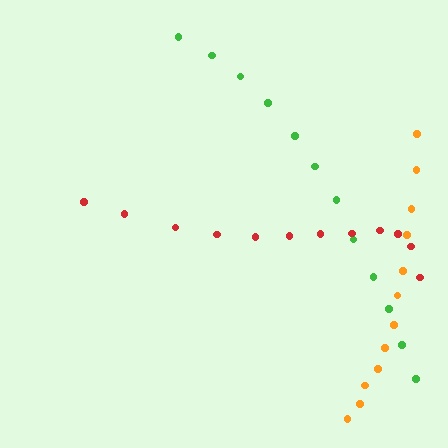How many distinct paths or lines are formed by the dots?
There are 3 distinct paths.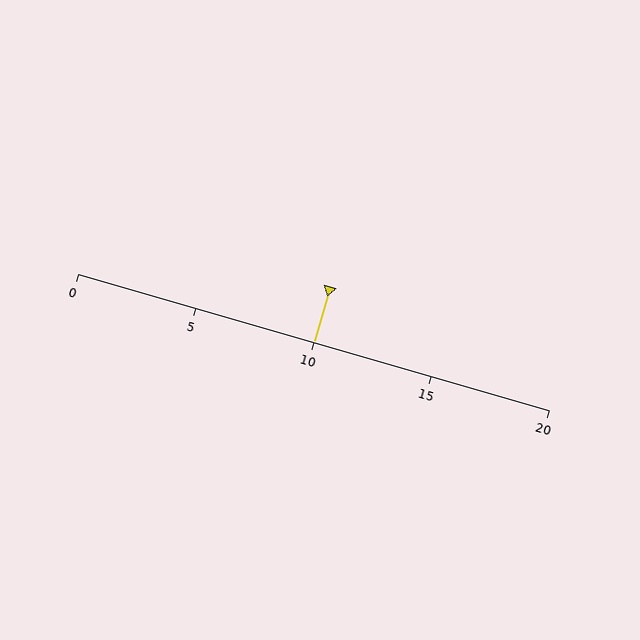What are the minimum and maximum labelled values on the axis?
The axis runs from 0 to 20.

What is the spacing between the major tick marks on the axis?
The major ticks are spaced 5 apart.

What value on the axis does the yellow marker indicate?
The marker indicates approximately 10.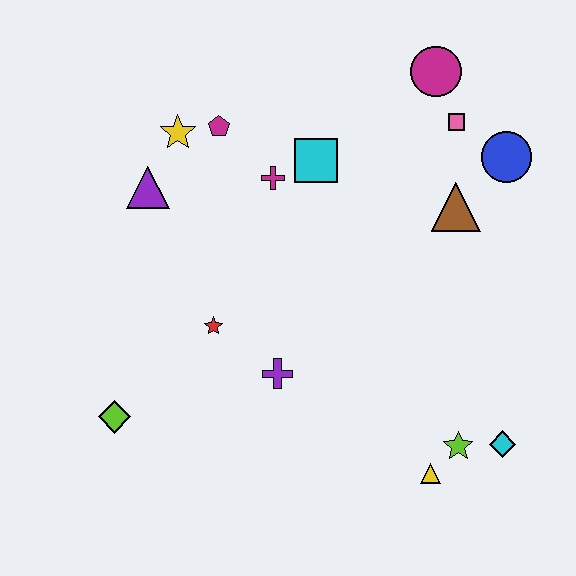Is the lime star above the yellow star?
No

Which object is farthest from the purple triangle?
The cyan diamond is farthest from the purple triangle.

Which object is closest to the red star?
The purple cross is closest to the red star.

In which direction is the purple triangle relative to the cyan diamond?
The purple triangle is to the left of the cyan diamond.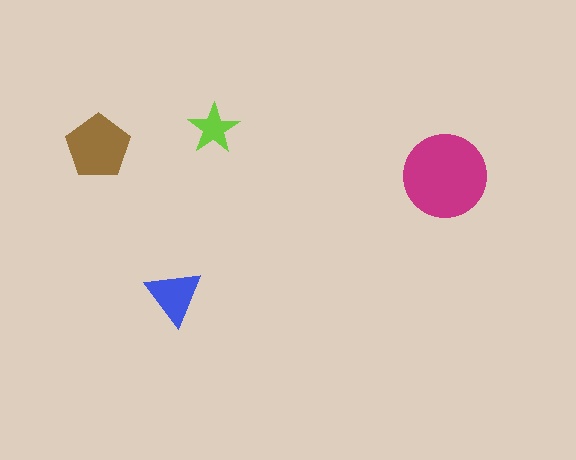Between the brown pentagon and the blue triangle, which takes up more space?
The brown pentagon.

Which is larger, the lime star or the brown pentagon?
The brown pentagon.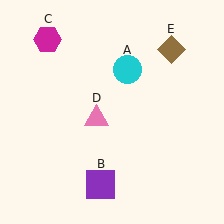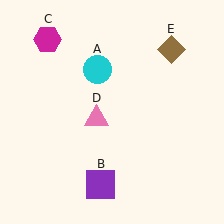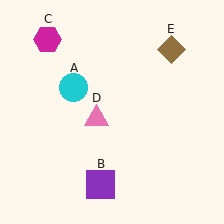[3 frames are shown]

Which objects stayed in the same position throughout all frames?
Purple square (object B) and magenta hexagon (object C) and pink triangle (object D) and brown diamond (object E) remained stationary.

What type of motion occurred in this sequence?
The cyan circle (object A) rotated counterclockwise around the center of the scene.